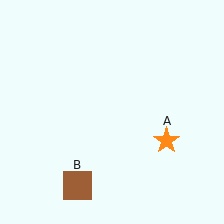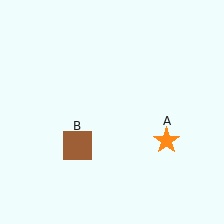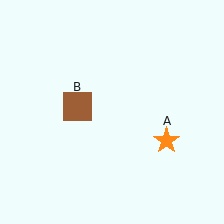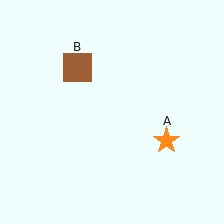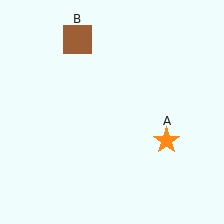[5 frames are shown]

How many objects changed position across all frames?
1 object changed position: brown square (object B).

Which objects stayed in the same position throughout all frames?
Orange star (object A) remained stationary.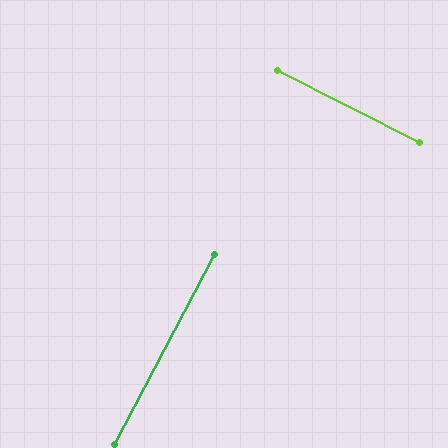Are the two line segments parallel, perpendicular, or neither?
Perpendicular — they meet at approximately 89°.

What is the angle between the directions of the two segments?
Approximately 89 degrees.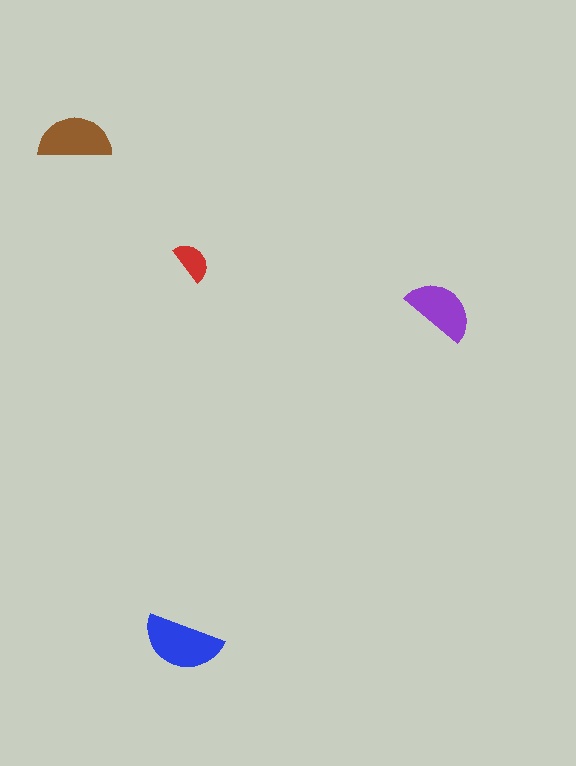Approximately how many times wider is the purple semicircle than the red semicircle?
About 1.5 times wider.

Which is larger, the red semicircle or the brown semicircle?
The brown one.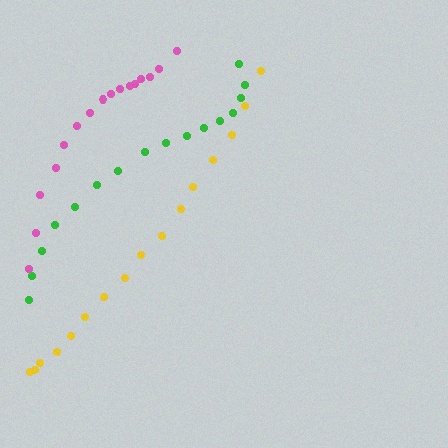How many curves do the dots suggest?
There are 3 distinct paths.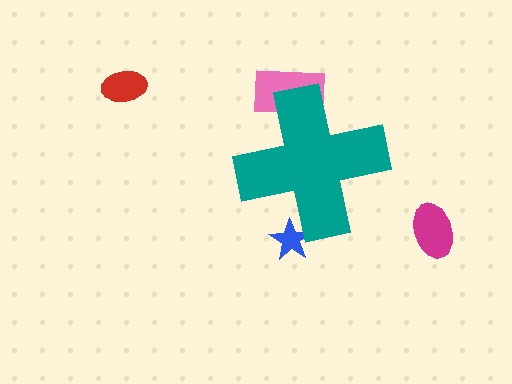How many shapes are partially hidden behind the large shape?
2 shapes are partially hidden.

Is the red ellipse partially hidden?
No, the red ellipse is fully visible.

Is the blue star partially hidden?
Yes, the blue star is partially hidden behind the teal cross.